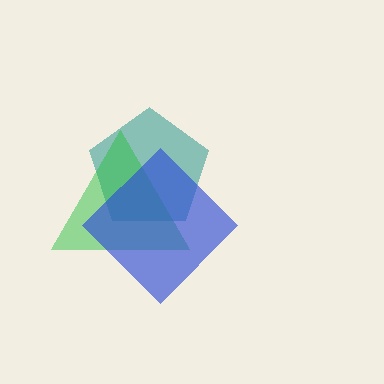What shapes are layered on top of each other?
The layered shapes are: a teal pentagon, a green triangle, a blue diamond.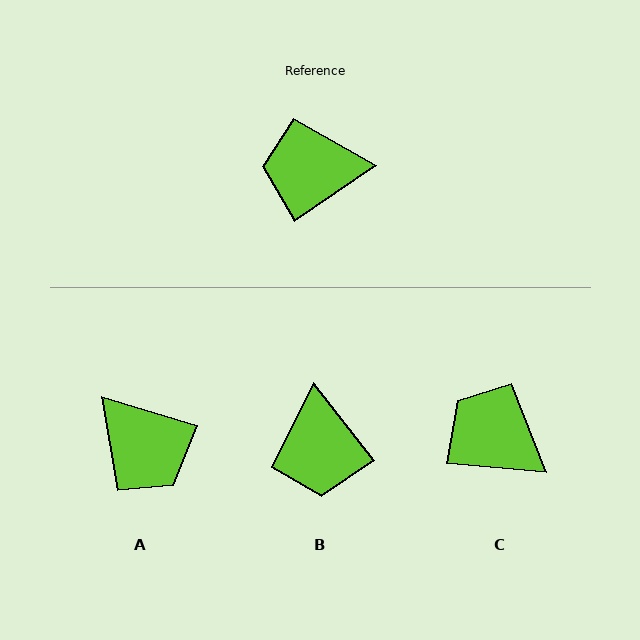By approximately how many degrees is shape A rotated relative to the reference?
Approximately 128 degrees counter-clockwise.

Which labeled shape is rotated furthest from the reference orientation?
A, about 128 degrees away.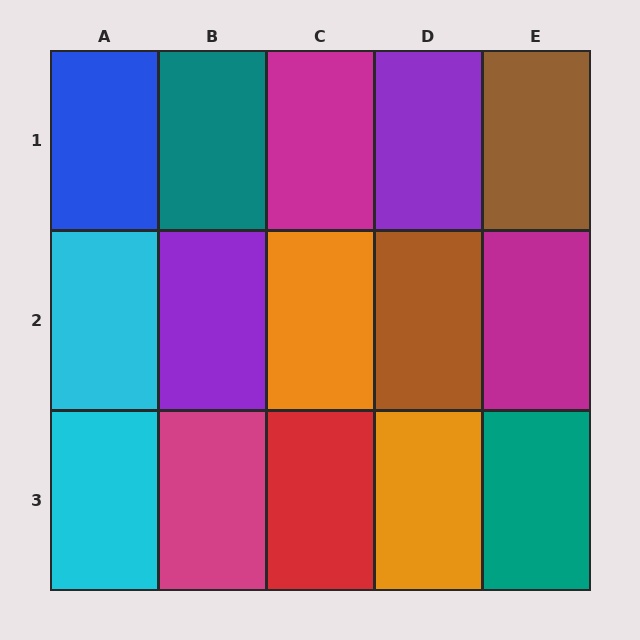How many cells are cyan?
2 cells are cyan.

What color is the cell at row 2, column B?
Purple.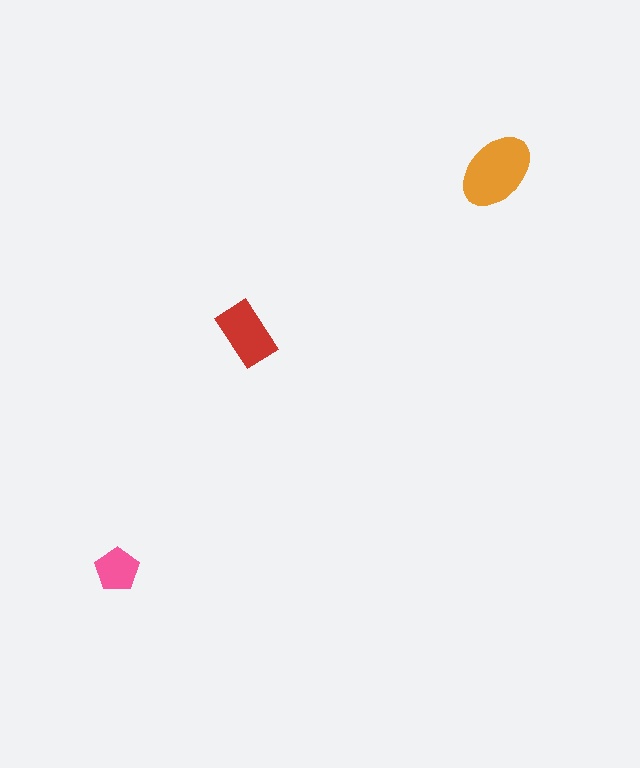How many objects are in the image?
There are 3 objects in the image.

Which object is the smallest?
The pink pentagon.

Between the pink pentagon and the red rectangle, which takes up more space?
The red rectangle.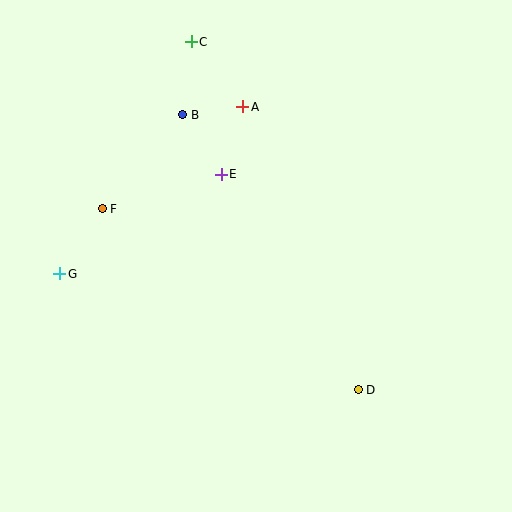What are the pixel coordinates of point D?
Point D is at (358, 390).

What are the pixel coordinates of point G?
Point G is at (60, 274).